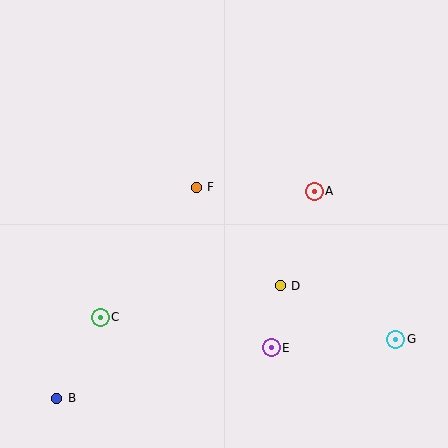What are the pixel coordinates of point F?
Point F is at (196, 187).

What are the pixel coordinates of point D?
Point D is at (280, 286).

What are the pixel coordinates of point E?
Point E is at (271, 348).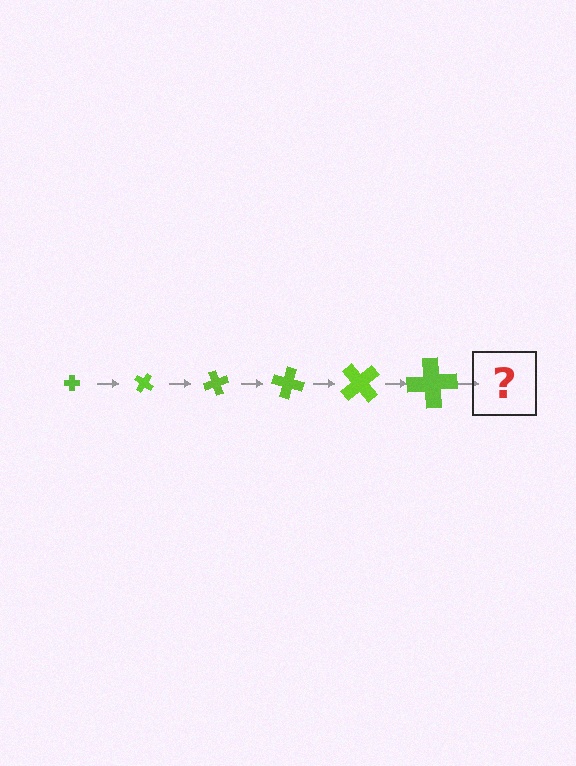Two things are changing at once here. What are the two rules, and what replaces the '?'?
The two rules are that the cross grows larger each step and it rotates 35 degrees each step. The '?' should be a cross, larger than the previous one and rotated 210 degrees from the start.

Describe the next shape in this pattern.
It should be a cross, larger than the previous one and rotated 210 degrees from the start.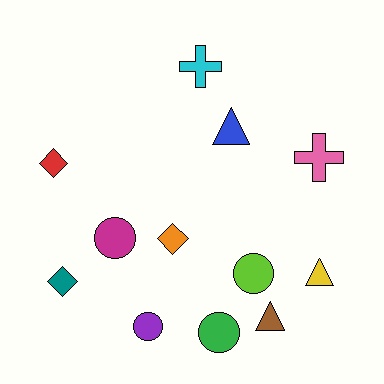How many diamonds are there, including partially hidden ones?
There are 3 diamonds.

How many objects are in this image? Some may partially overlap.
There are 12 objects.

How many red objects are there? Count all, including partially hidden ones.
There is 1 red object.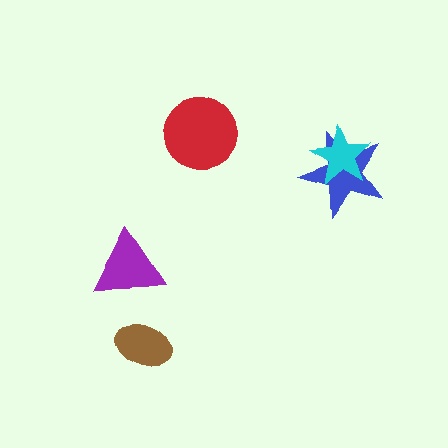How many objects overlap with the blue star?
1 object overlaps with the blue star.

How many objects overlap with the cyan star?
1 object overlaps with the cyan star.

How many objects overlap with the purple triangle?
0 objects overlap with the purple triangle.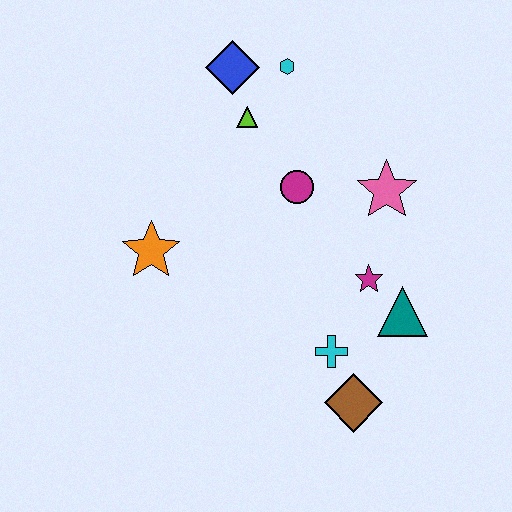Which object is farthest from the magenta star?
The blue diamond is farthest from the magenta star.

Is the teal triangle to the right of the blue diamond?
Yes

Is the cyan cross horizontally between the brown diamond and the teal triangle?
No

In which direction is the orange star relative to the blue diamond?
The orange star is below the blue diamond.